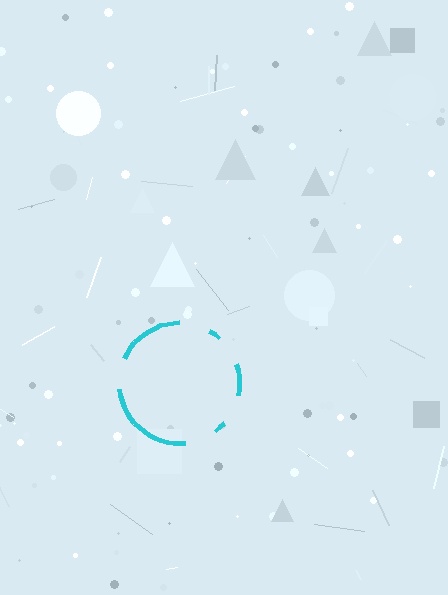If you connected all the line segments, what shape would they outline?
They would outline a circle.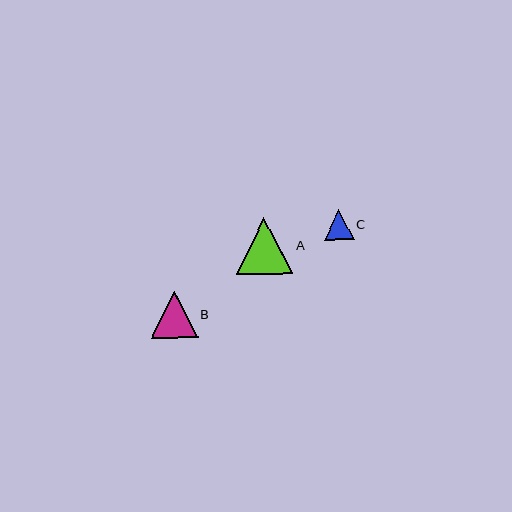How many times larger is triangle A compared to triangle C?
Triangle A is approximately 1.9 times the size of triangle C.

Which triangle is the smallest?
Triangle C is the smallest with a size of approximately 30 pixels.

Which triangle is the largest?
Triangle A is the largest with a size of approximately 56 pixels.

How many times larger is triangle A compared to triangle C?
Triangle A is approximately 1.9 times the size of triangle C.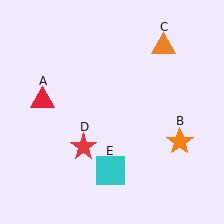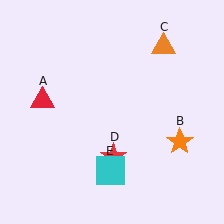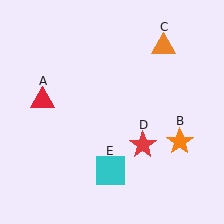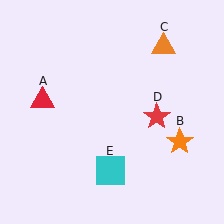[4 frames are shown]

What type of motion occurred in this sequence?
The red star (object D) rotated counterclockwise around the center of the scene.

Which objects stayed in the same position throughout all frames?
Red triangle (object A) and orange star (object B) and orange triangle (object C) and cyan square (object E) remained stationary.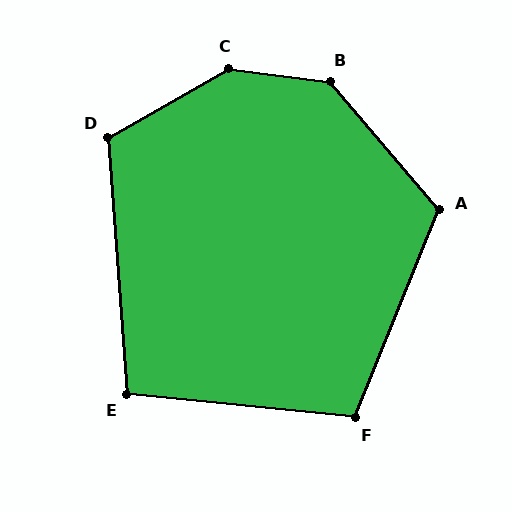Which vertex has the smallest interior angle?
E, at approximately 100 degrees.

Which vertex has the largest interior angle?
C, at approximately 143 degrees.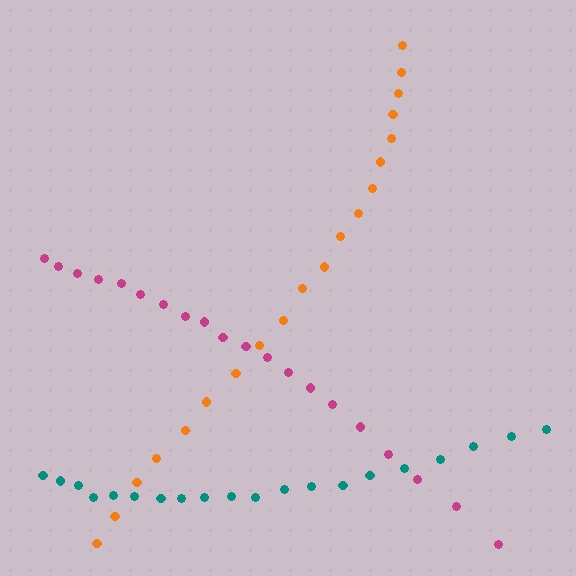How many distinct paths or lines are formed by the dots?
There are 3 distinct paths.